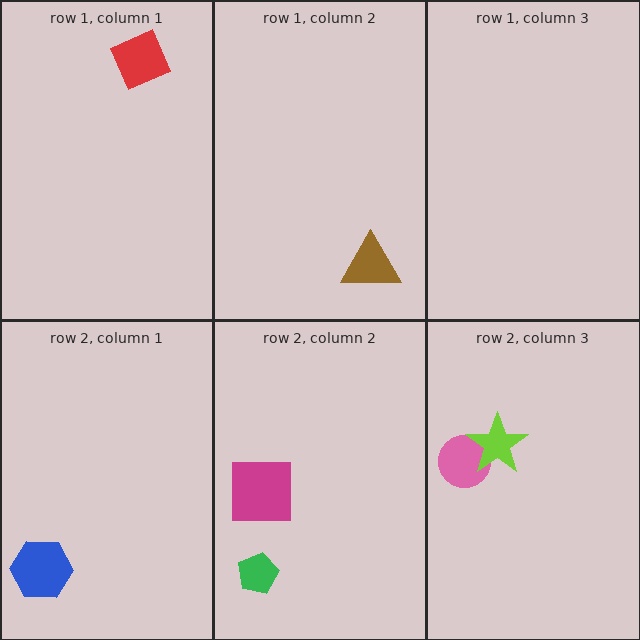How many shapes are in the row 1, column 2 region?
1.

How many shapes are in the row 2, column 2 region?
2.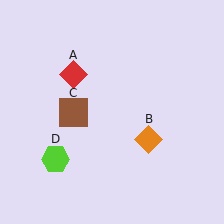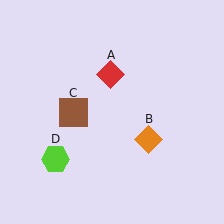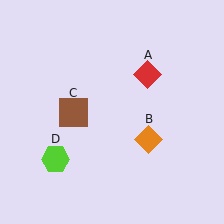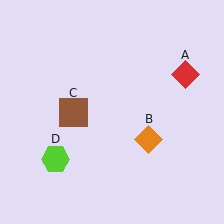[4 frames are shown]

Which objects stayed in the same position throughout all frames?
Orange diamond (object B) and brown square (object C) and lime hexagon (object D) remained stationary.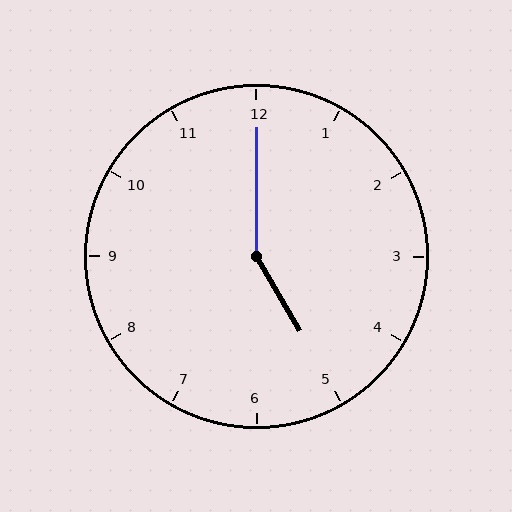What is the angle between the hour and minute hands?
Approximately 150 degrees.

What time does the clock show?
5:00.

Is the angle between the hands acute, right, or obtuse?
It is obtuse.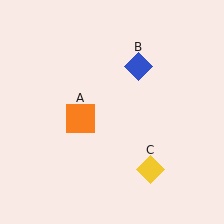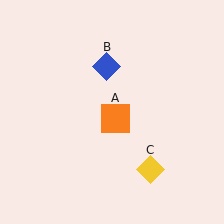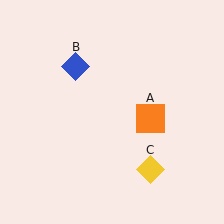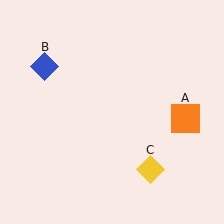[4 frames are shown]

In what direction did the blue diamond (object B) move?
The blue diamond (object B) moved left.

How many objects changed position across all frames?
2 objects changed position: orange square (object A), blue diamond (object B).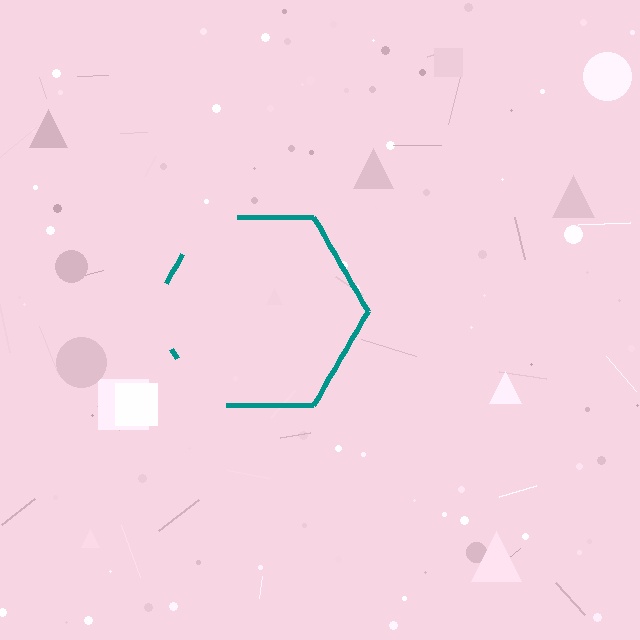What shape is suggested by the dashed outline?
The dashed outline suggests a hexagon.